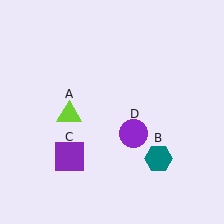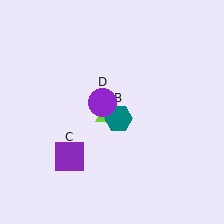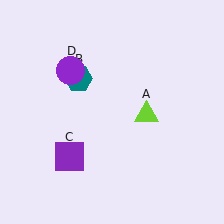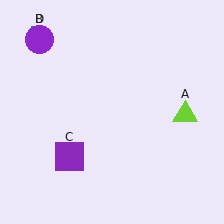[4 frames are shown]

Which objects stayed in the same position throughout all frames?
Purple square (object C) remained stationary.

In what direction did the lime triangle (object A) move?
The lime triangle (object A) moved right.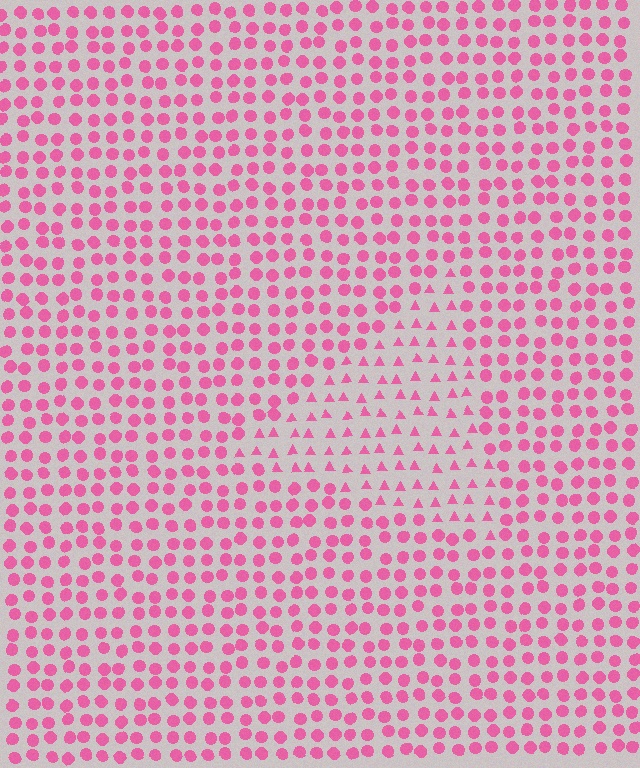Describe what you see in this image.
The image is filled with small pink elements arranged in a uniform grid. A triangle-shaped region contains triangles, while the surrounding area contains circles. The boundary is defined purely by the change in element shape.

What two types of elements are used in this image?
The image uses triangles inside the triangle region and circles outside it.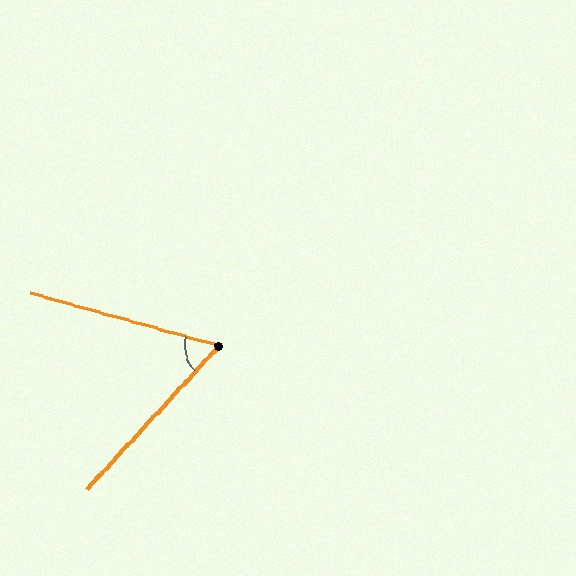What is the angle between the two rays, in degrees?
Approximately 63 degrees.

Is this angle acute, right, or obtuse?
It is acute.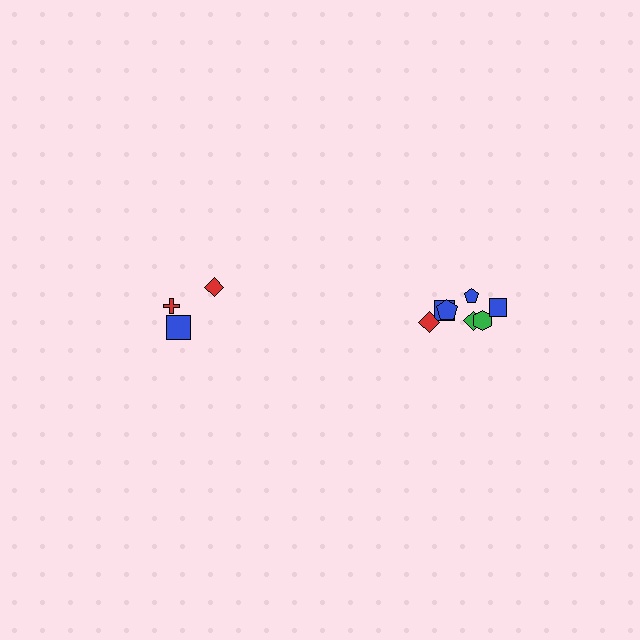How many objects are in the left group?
There are 4 objects.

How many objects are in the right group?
There are 7 objects.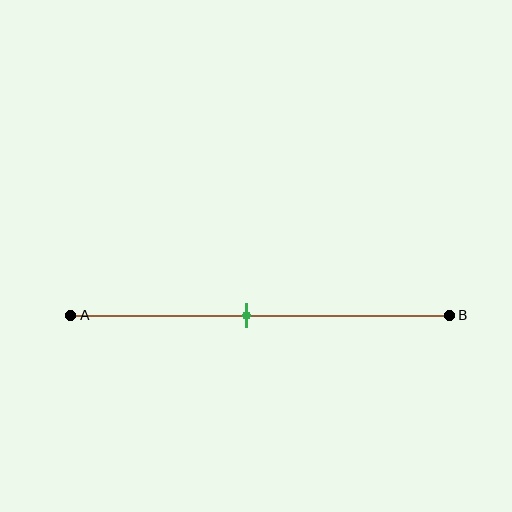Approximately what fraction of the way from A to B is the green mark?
The green mark is approximately 45% of the way from A to B.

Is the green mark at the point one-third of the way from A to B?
No, the mark is at about 45% from A, not at the 33% one-third point.